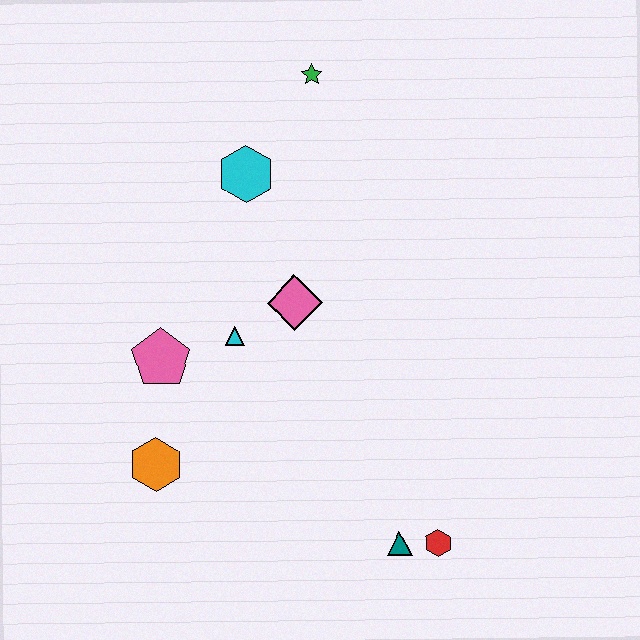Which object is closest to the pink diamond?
The cyan triangle is closest to the pink diamond.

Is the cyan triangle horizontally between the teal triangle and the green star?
No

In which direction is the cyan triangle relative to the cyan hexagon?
The cyan triangle is below the cyan hexagon.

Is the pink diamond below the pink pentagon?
No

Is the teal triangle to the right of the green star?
Yes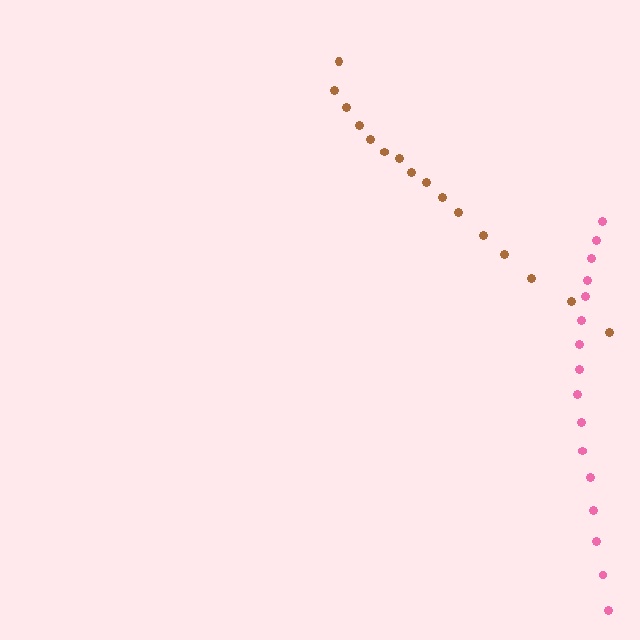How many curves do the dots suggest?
There are 2 distinct paths.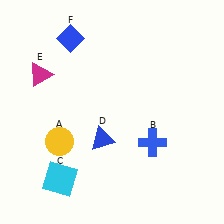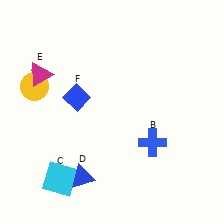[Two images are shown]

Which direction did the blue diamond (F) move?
The blue diamond (F) moved down.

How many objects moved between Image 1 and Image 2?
3 objects moved between the two images.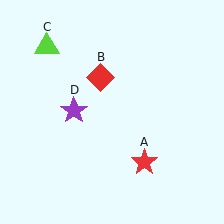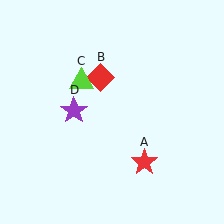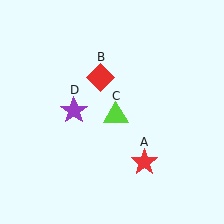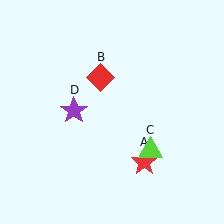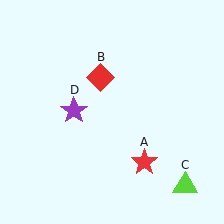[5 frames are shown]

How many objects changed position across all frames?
1 object changed position: lime triangle (object C).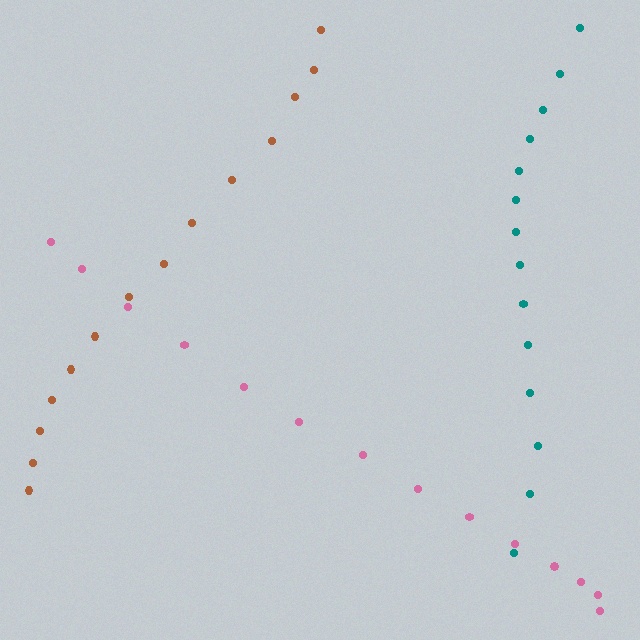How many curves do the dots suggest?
There are 3 distinct paths.